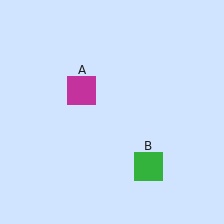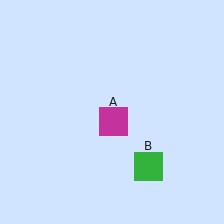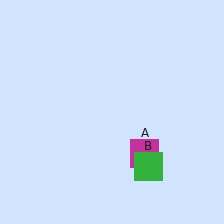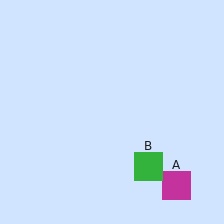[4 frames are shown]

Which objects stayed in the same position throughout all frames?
Green square (object B) remained stationary.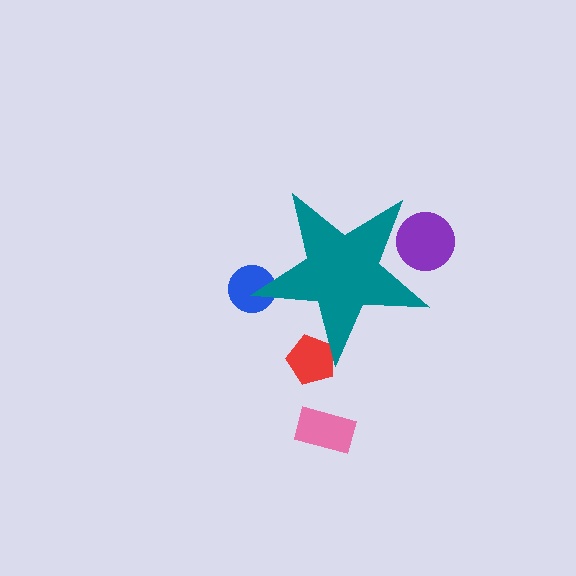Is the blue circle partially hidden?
Yes, the blue circle is partially hidden behind the teal star.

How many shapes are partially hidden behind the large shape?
3 shapes are partially hidden.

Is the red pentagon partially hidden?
Yes, the red pentagon is partially hidden behind the teal star.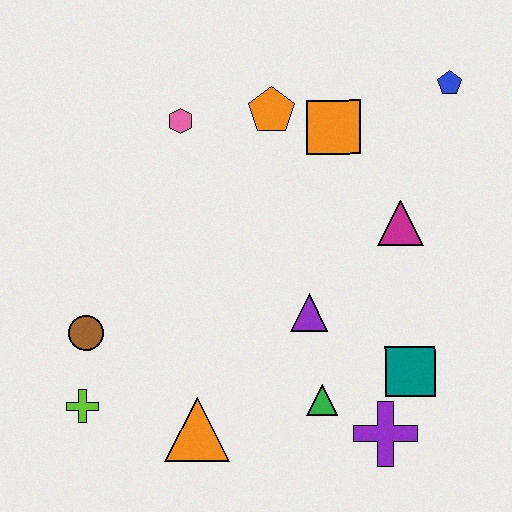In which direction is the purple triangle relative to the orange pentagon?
The purple triangle is below the orange pentagon.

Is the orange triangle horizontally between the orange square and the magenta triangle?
No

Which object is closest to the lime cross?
The brown circle is closest to the lime cross.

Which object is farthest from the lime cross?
The blue pentagon is farthest from the lime cross.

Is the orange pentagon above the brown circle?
Yes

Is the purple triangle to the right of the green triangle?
No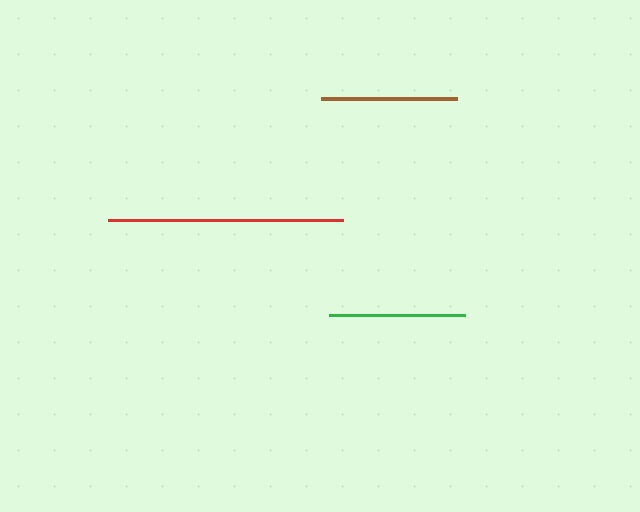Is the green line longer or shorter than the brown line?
The green line is longer than the brown line.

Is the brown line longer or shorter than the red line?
The red line is longer than the brown line.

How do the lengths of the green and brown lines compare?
The green and brown lines are approximately the same length.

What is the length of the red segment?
The red segment is approximately 235 pixels long.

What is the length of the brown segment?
The brown segment is approximately 136 pixels long.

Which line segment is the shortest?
The brown line is the shortest at approximately 136 pixels.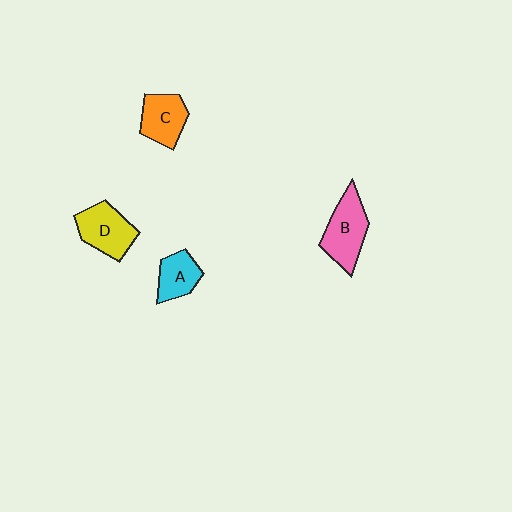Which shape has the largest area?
Shape B (pink).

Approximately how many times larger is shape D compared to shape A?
Approximately 1.4 times.